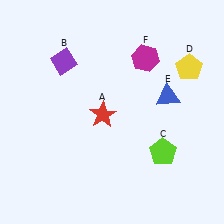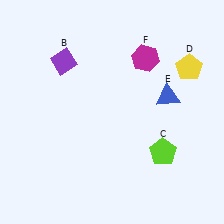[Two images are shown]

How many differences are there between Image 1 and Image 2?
There is 1 difference between the two images.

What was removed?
The red star (A) was removed in Image 2.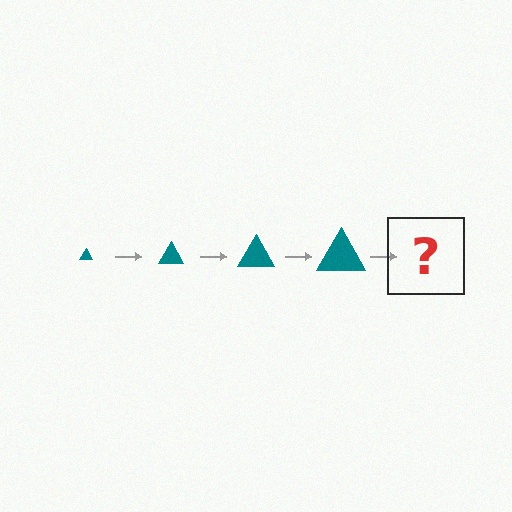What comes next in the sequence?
The next element should be a teal triangle, larger than the previous one.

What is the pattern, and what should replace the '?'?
The pattern is that the triangle gets progressively larger each step. The '?' should be a teal triangle, larger than the previous one.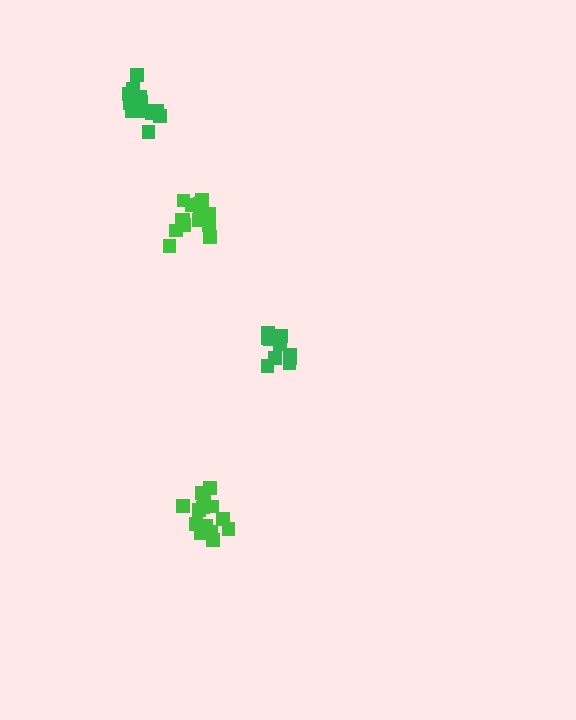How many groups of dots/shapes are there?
There are 4 groups.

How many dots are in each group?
Group 1: 15 dots, Group 2: 10 dots, Group 3: 14 dots, Group 4: 15 dots (54 total).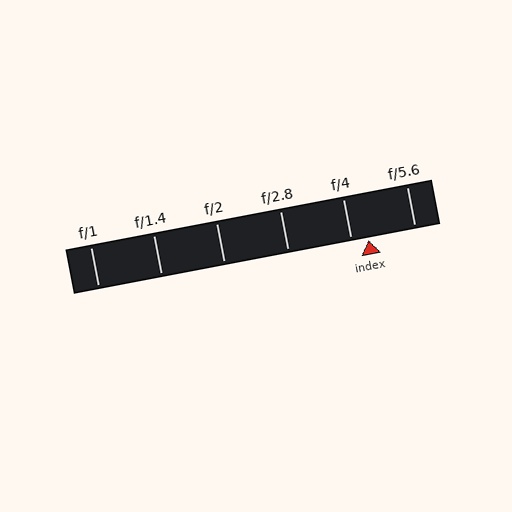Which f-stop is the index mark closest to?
The index mark is closest to f/4.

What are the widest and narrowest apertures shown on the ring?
The widest aperture shown is f/1 and the narrowest is f/5.6.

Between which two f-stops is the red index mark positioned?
The index mark is between f/4 and f/5.6.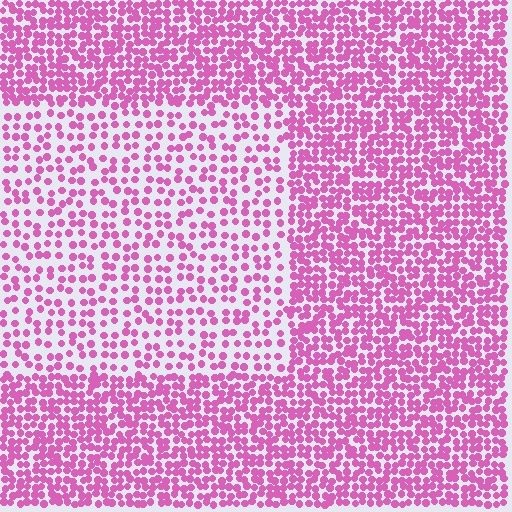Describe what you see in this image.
The image contains small pink elements arranged at two different densities. A rectangle-shaped region is visible where the elements are less densely packed than the surrounding area.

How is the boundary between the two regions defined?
The boundary is defined by a change in element density (approximately 2.0x ratio). All elements are the same color, size, and shape.